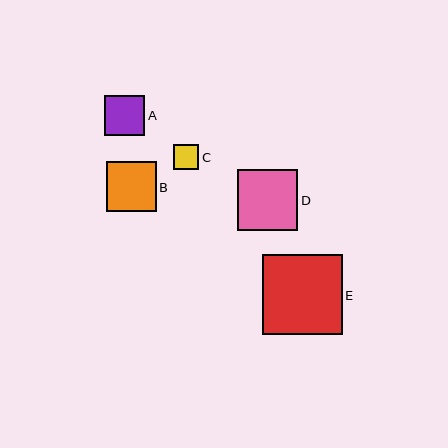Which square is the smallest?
Square C is the smallest with a size of approximately 25 pixels.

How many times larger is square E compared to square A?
Square E is approximately 2.0 times the size of square A.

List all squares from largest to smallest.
From largest to smallest: E, D, B, A, C.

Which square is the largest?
Square E is the largest with a size of approximately 80 pixels.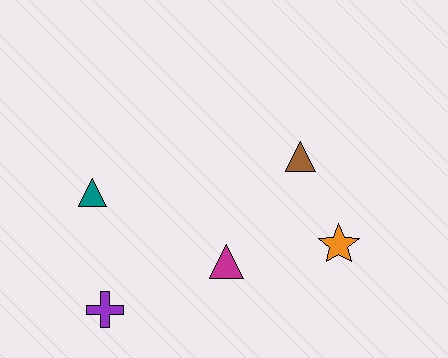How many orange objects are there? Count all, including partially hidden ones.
There is 1 orange object.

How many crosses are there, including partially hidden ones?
There is 1 cross.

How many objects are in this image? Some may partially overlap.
There are 5 objects.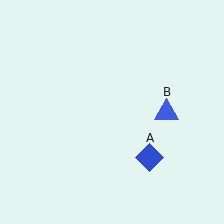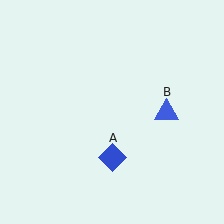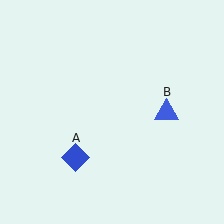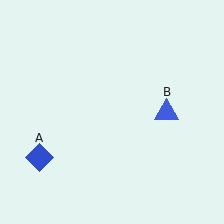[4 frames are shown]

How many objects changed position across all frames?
1 object changed position: blue diamond (object A).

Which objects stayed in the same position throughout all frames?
Blue triangle (object B) remained stationary.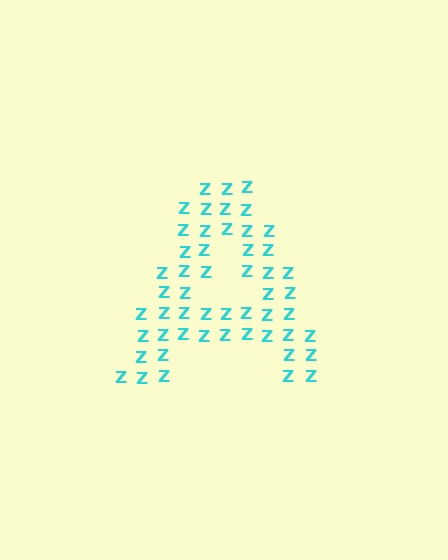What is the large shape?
The large shape is the letter A.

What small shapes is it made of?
It is made of small letter Z's.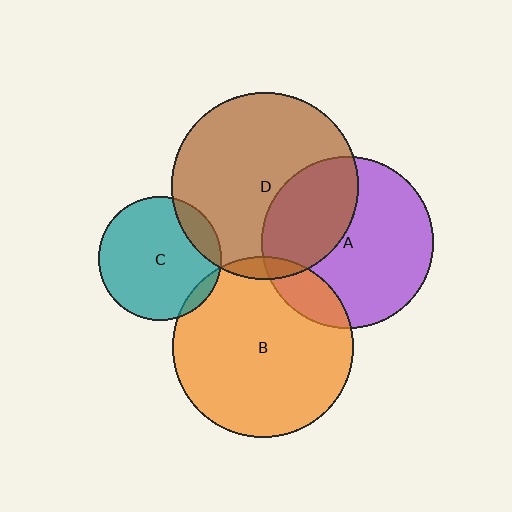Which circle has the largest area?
Circle D (brown).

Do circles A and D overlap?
Yes.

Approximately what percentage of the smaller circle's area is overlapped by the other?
Approximately 35%.